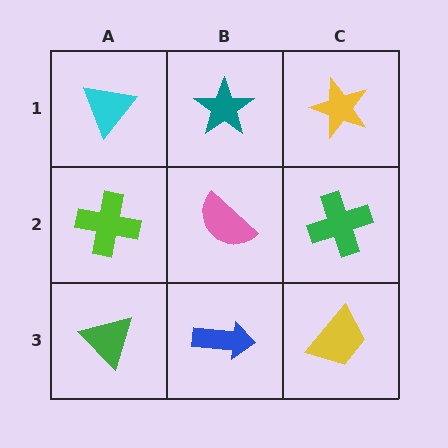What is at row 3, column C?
A yellow trapezoid.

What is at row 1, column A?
A cyan triangle.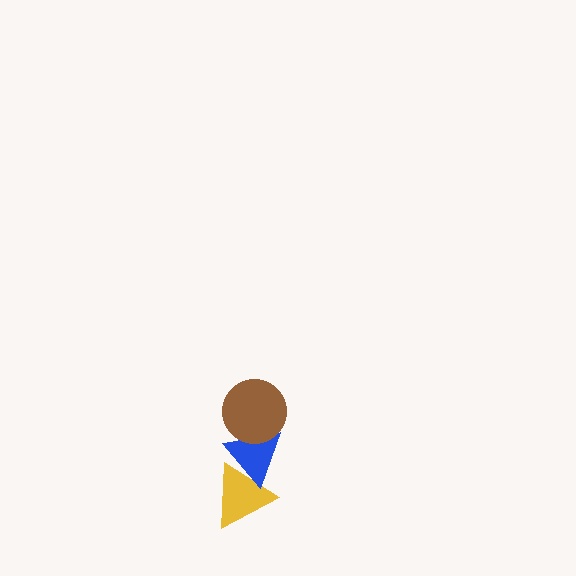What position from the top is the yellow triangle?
The yellow triangle is 3rd from the top.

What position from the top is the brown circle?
The brown circle is 1st from the top.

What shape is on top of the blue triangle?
The brown circle is on top of the blue triangle.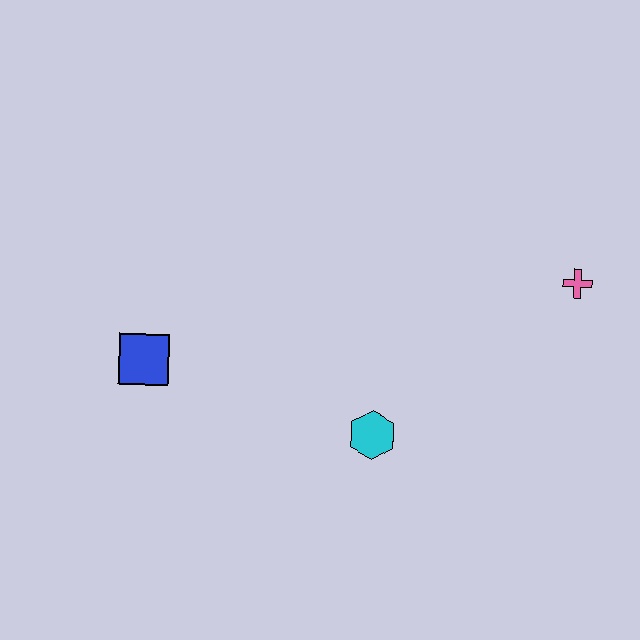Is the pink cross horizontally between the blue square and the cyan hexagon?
No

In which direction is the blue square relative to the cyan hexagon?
The blue square is to the left of the cyan hexagon.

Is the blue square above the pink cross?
No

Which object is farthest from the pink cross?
The blue square is farthest from the pink cross.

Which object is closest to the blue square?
The cyan hexagon is closest to the blue square.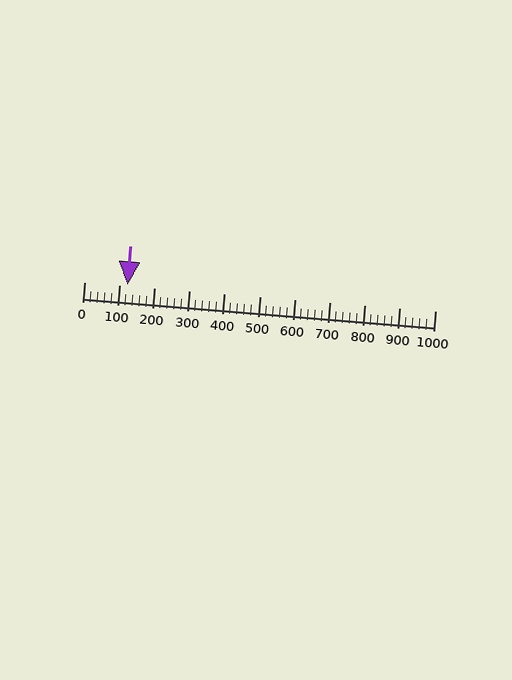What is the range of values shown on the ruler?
The ruler shows values from 0 to 1000.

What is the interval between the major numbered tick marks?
The major tick marks are spaced 100 units apart.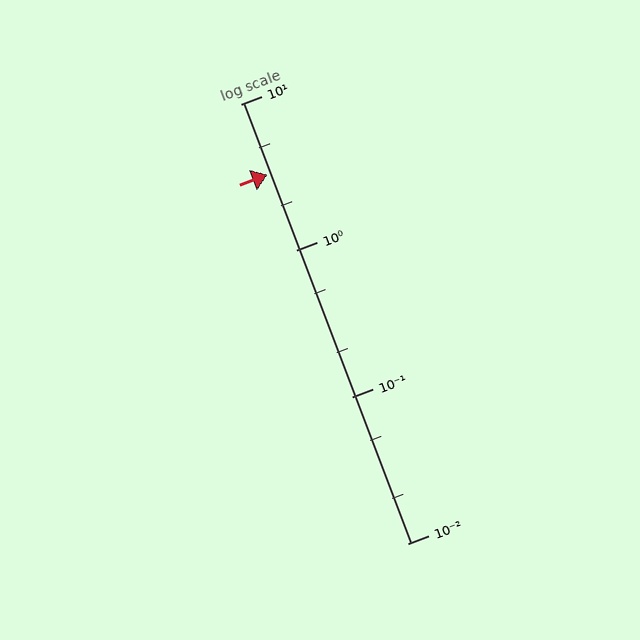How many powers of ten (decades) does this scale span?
The scale spans 3 decades, from 0.01 to 10.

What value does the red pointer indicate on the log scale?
The pointer indicates approximately 3.3.